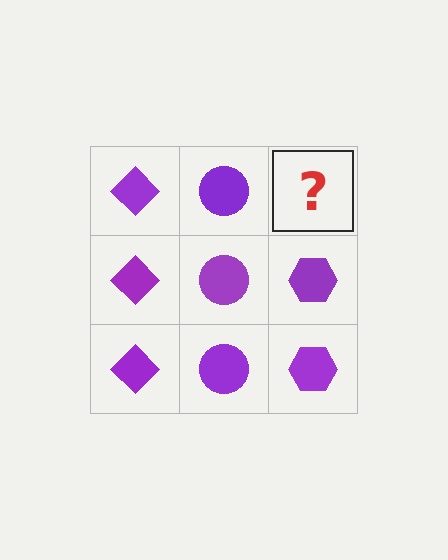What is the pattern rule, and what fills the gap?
The rule is that each column has a consistent shape. The gap should be filled with a purple hexagon.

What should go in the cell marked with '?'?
The missing cell should contain a purple hexagon.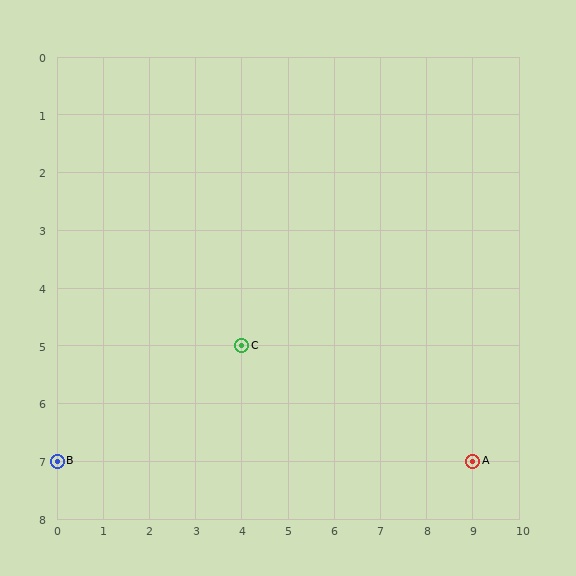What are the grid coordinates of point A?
Point A is at grid coordinates (9, 7).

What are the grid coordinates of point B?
Point B is at grid coordinates (0, 7).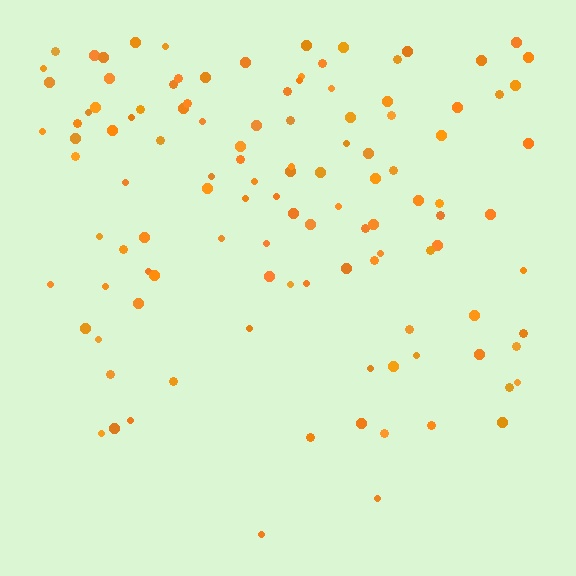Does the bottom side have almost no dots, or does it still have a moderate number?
Still a moderate number, just noticeably fewer than the top.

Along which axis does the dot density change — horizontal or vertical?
Vertical.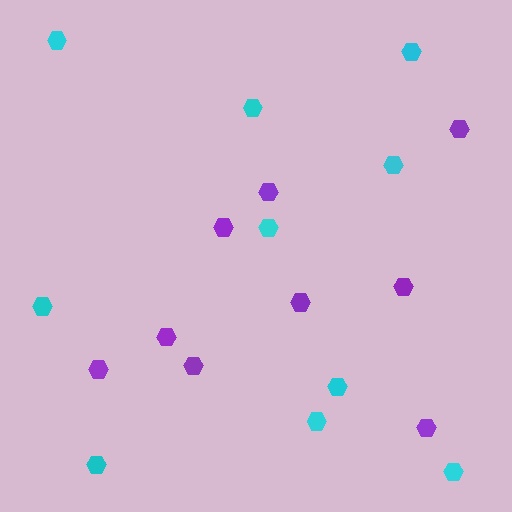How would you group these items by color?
There are 2 groups: one group of purple hexagons (9) and one group of cyan hexagons (10).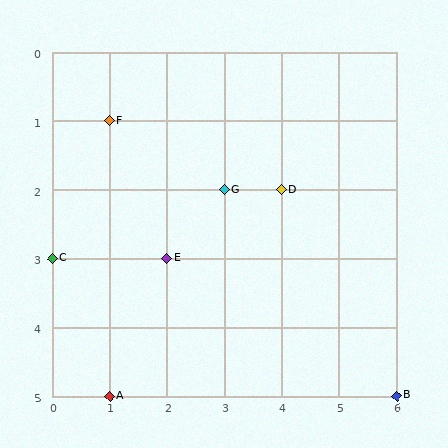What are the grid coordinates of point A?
Point A is at grid coordinates (1, 5).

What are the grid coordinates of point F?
Point F is at grid coordinates (1, 1).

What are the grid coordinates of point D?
Point D is at grid coordinates (4, 2).